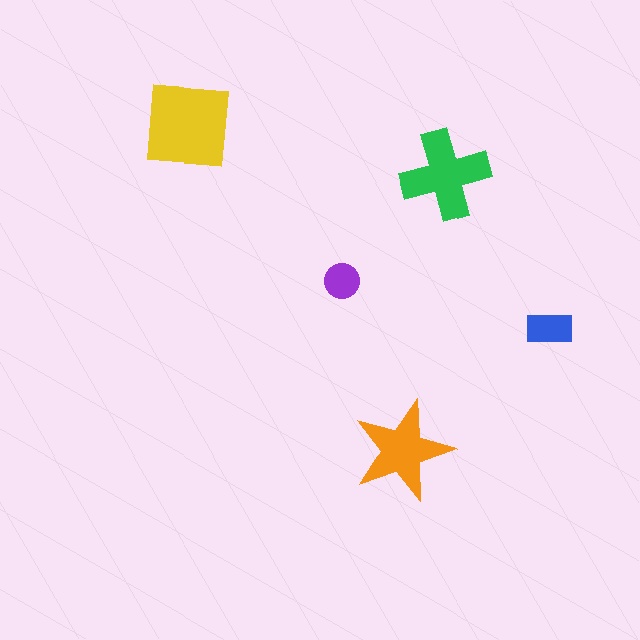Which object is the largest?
The yellow square.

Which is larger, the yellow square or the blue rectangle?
The yellow square.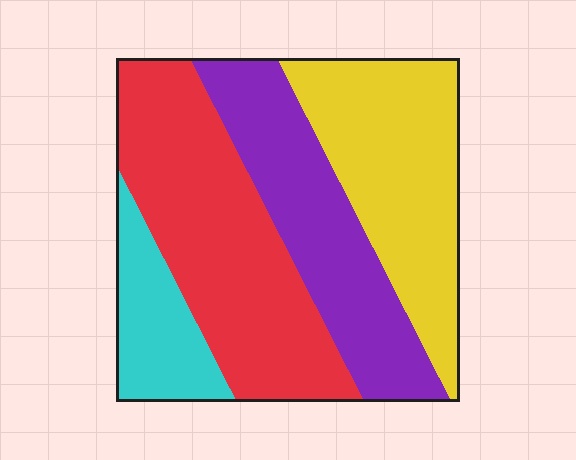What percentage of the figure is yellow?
Yellow takes up about one quarter (1/4) of the figure.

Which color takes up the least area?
Cyan, at roughly 10%.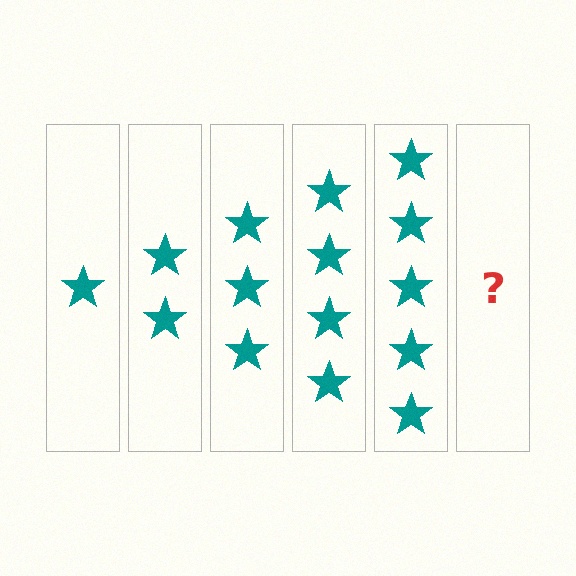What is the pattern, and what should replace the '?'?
The pattern is that each step adds one more star. The '?' should be 6 stars.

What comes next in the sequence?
The next element should be 6 stars.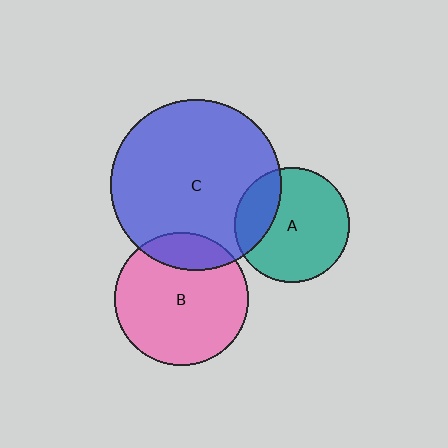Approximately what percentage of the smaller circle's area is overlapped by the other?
Approximately 25%.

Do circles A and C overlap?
Yes.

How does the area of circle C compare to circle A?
Approximately 2.2 times.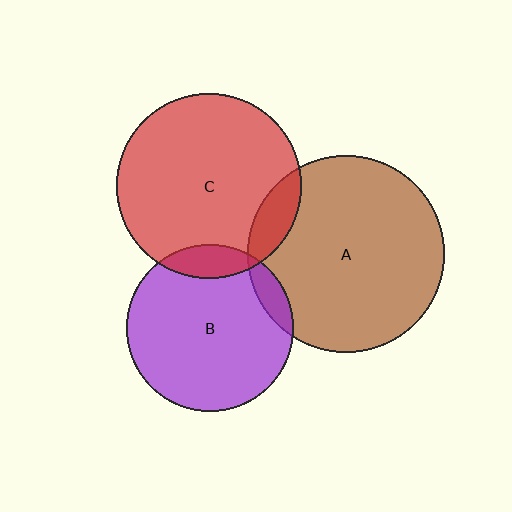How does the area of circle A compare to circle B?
Approximately 1.4 times.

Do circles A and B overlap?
Yes.